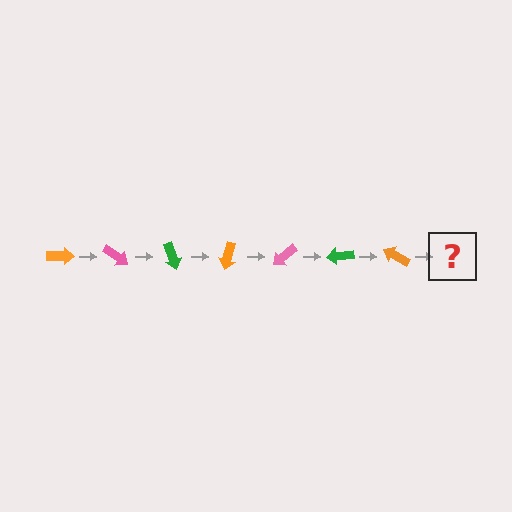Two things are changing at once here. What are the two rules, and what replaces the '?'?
The two rules are that it rotates 35 degrees each step and the color cycles through orange, pink, and green. The '?' should be a pink arrow, rotated 245 degrees from the start.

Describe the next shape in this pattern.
It should be a pink arrow, rotated 245 degrees from the start.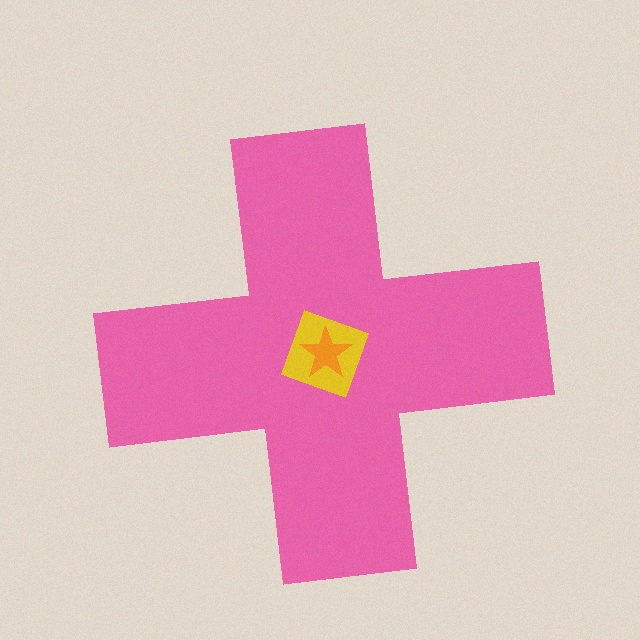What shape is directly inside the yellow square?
The orange star.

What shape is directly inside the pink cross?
The yellow square.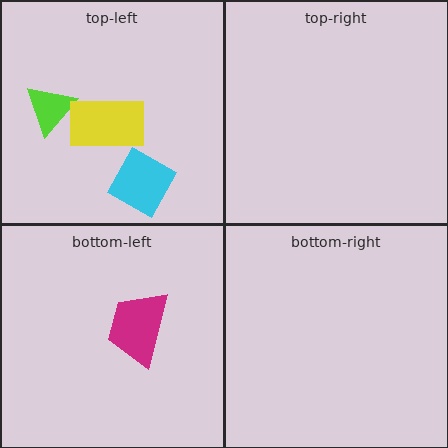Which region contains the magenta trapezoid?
The bottom-left region.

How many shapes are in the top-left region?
3.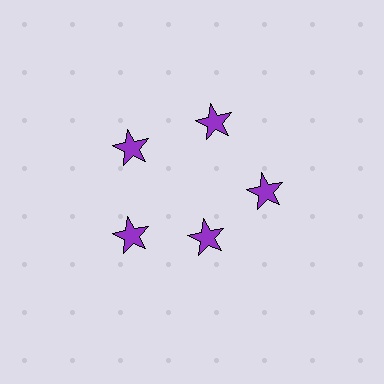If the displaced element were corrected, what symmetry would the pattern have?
It would have 5-fold rotational symmetry — the pattern would map onto itself every 72 degrees.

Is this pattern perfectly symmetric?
No. The 5 purple stars are arranged in a ring, but one element near the 5 o'clock position is pulled inward toward the center, breaking the 5-fold rotational symmetry.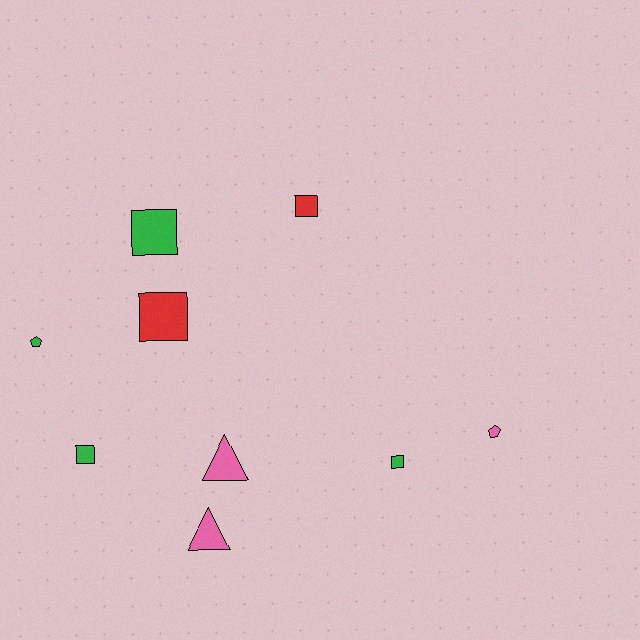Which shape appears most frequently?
Square, with 5 objects.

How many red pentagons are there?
There are no red pentagons.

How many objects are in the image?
There are 9 objects.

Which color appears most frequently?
Green, with 4 objects.